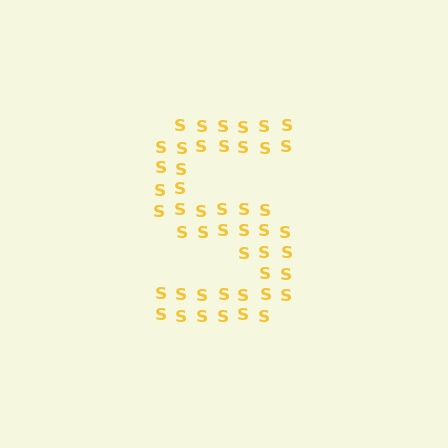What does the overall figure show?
The overall figure shows the letter S.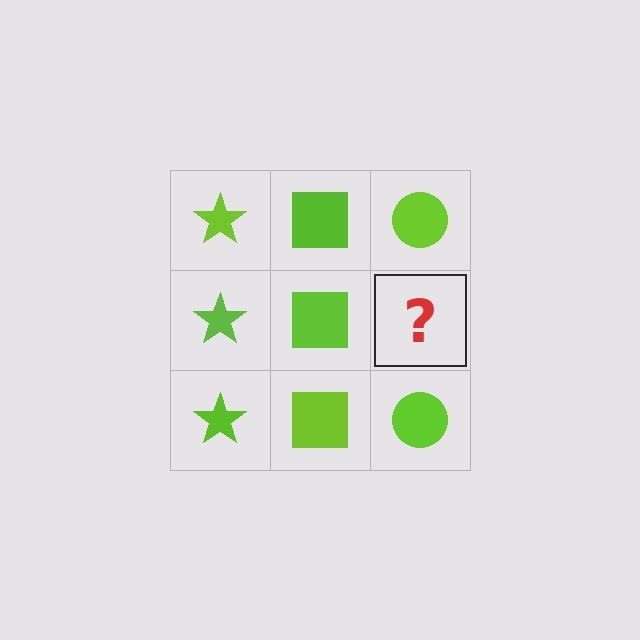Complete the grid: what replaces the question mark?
The question mark should be replaced with a lime circle.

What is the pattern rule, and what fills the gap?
The rule is that each column has a consistent shape. The gap should be filled with a lime circle.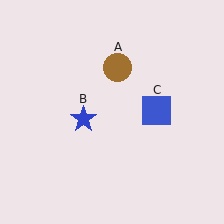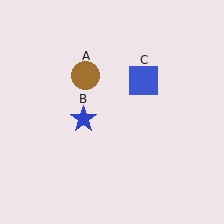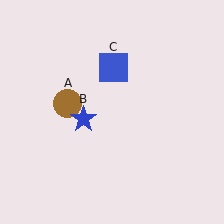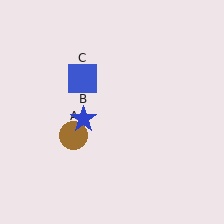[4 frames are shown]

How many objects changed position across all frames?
2 objects changed position: brown circle (object A), blue square (object C).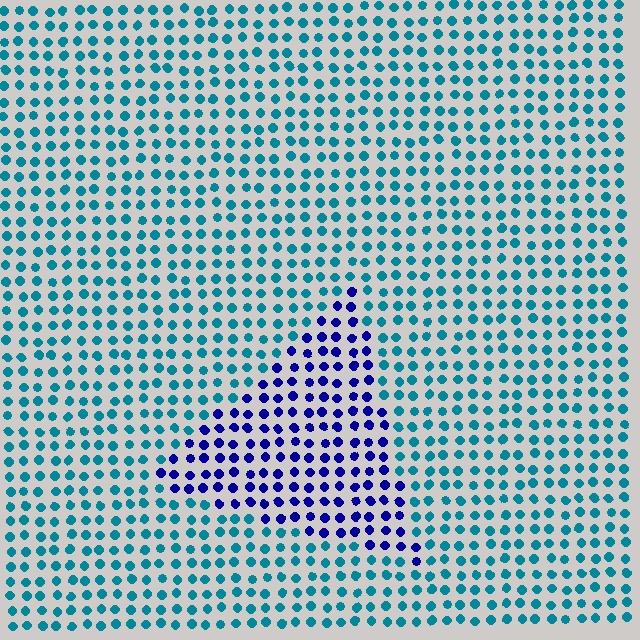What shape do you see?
I see a triangle.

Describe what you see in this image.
The image is filled with small teal elements in a uniform arrangement. A triangle-shaped region is visible where the elements are tinted to a slightly different hue, forming a subtle color boundary.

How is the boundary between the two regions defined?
The boundary is defined purely by a slight shift in hue (about 55 degrees). Spacing, size, and orientation are identical on both sides.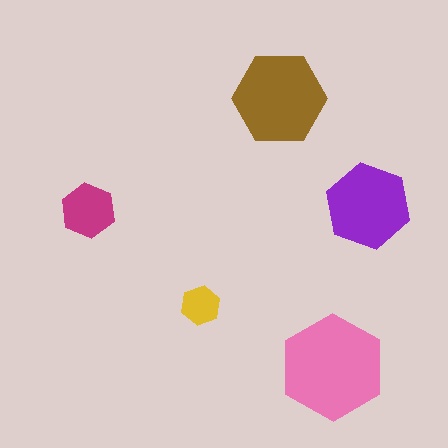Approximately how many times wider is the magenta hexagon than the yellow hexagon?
About 1.5 times wider.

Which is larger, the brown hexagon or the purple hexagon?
The brown one.